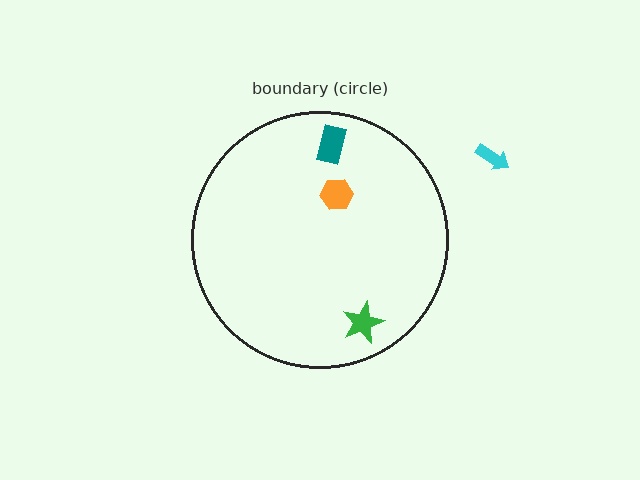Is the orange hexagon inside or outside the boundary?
Inside.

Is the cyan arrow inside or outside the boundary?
Outside.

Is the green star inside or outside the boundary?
Inside.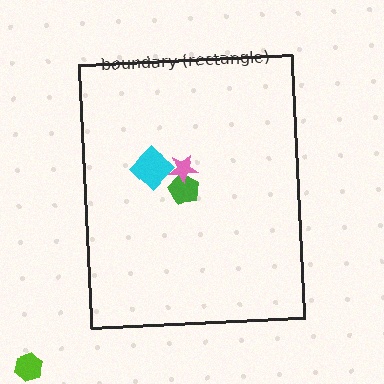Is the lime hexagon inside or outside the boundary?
Outside.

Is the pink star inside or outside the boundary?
Inside.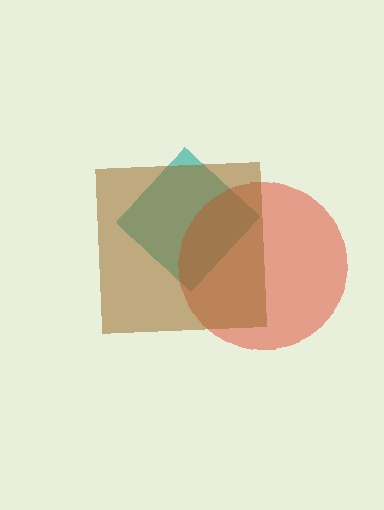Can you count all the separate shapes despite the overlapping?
Yes, there are 3 separate shapes.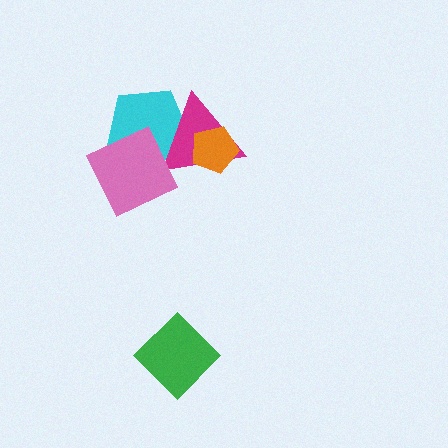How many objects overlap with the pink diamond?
2 objects overlap with the pink diamond.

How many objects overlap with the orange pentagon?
1 object overlaps with the orange pentagon.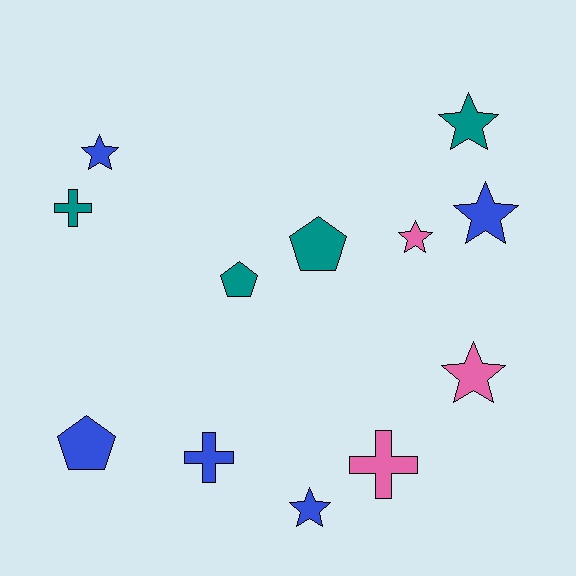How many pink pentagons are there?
There are no pink pentagons.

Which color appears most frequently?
Blue, with 5 objects.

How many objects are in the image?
There are 12 objects.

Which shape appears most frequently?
Star, with 6 objects.